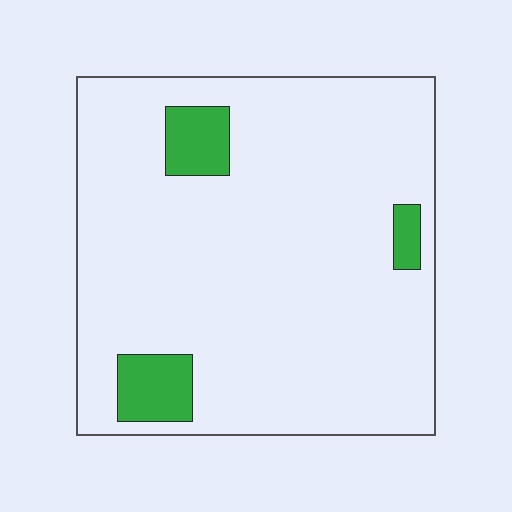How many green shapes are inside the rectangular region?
3.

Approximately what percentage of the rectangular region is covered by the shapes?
Approximately 10%.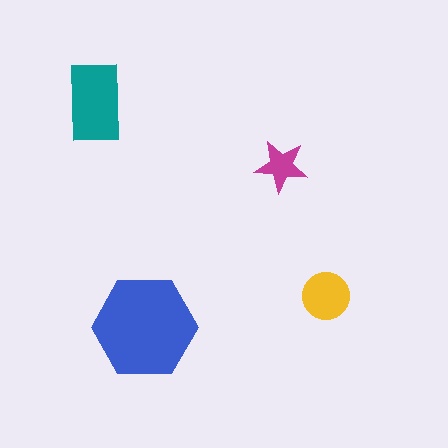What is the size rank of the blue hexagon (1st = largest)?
1st.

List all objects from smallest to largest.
The magenta star, the yellow circle, the teal rectangle, the blue hexagon.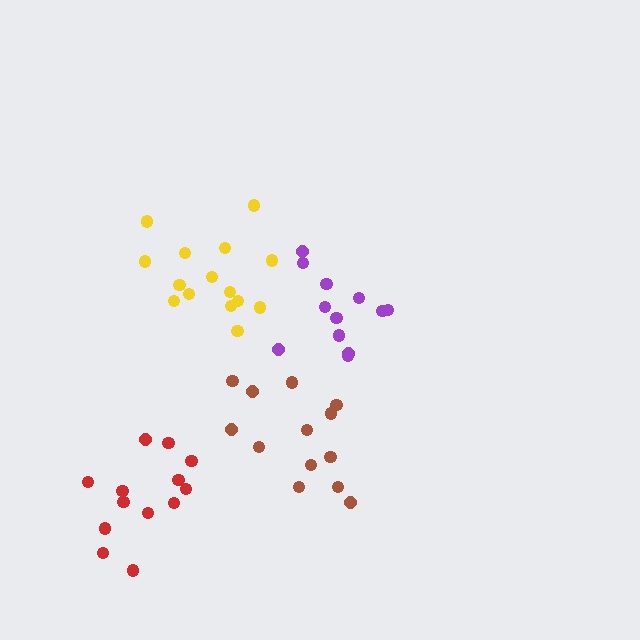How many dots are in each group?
Group 1: 13 dots, Group 2: 12 dots, Group 3: 13 dots, Group 4: 15 dots (53 total).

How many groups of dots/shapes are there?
There are 4 groups.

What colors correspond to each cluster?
The clusters are colored: brown, purple, red, yellow.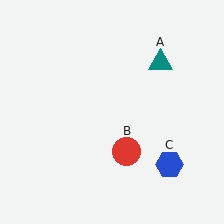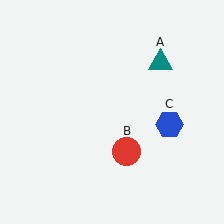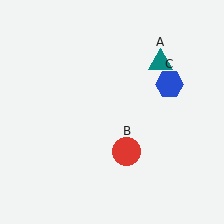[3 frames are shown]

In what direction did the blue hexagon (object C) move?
The blue hexagon (object C) moved up.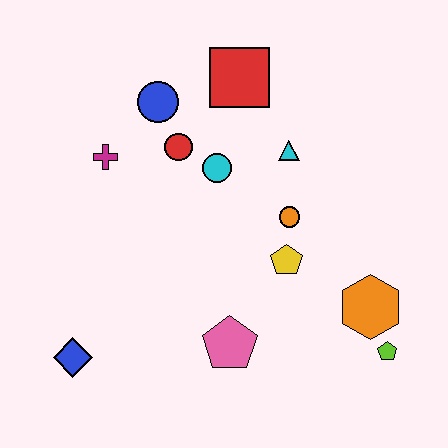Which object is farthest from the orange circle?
The blue diamond is farthest from the orange circle.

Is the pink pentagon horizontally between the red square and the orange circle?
No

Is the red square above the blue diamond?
Yes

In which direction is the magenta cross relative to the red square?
The magenta cross is to the left of the red square.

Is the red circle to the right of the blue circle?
Yes